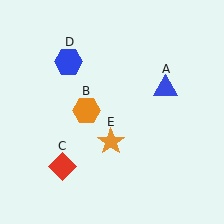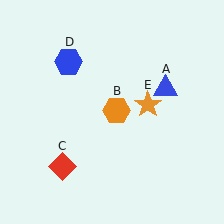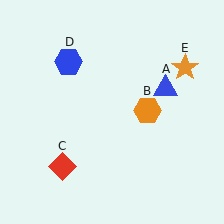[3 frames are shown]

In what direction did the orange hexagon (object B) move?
The orange hexagon (object B) moved right.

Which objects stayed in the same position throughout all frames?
Blue triangle (object A) and red diamond (object C) and blue hexagon (object D) remained stationary.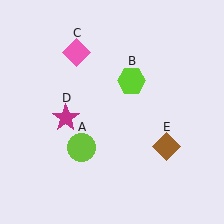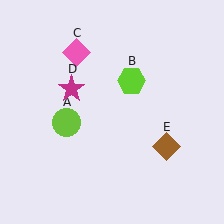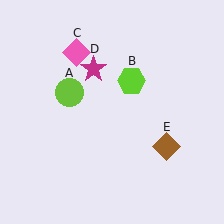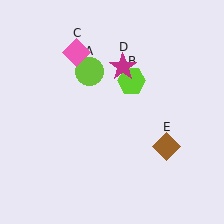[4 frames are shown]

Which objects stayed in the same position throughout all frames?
Lime hexagon (object B) and pink diamond (object C) and brown diamond (object E) remained stationary.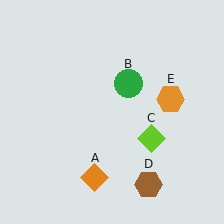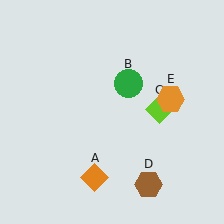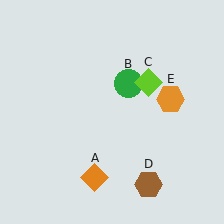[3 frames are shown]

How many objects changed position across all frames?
1 object changed position: lime diamond (object C).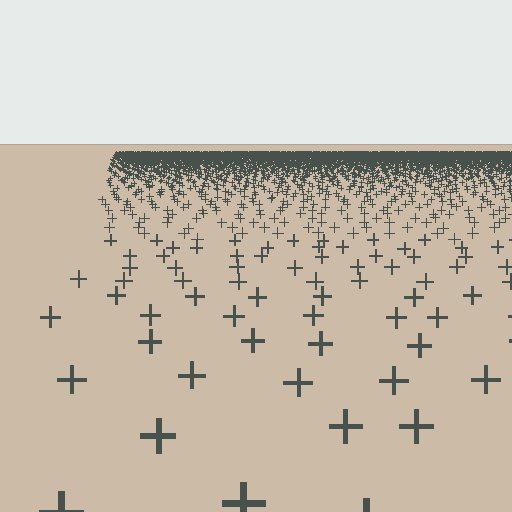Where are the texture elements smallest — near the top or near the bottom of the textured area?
Near the top.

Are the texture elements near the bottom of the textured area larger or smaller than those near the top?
Larger. Near the bottom, elements are closer to the viewer and appear at a bigger on-screen size.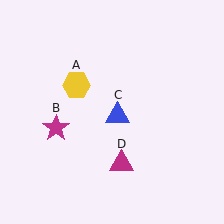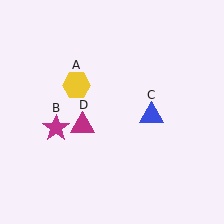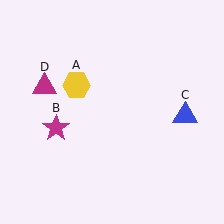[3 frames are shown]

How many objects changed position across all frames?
2 objects changed position: blue triangle (object C), magenta triangle (object D).